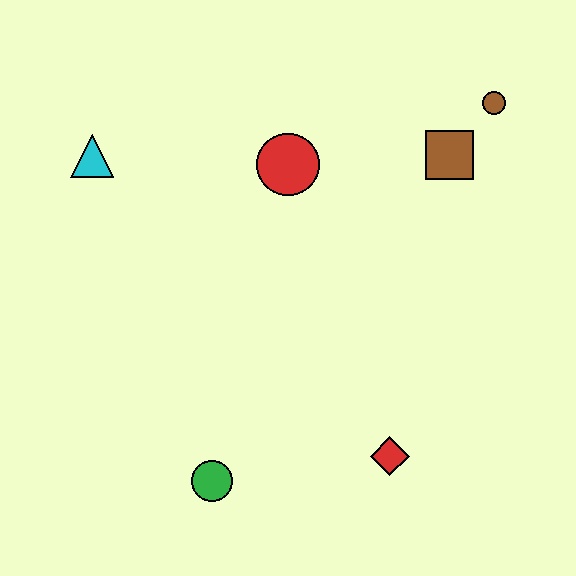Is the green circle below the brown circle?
Yes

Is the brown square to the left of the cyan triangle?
No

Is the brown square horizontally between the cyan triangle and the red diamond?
No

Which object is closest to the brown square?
The brown circle is closest to the brown square.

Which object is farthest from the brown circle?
The green circle is farthest from the brown circle.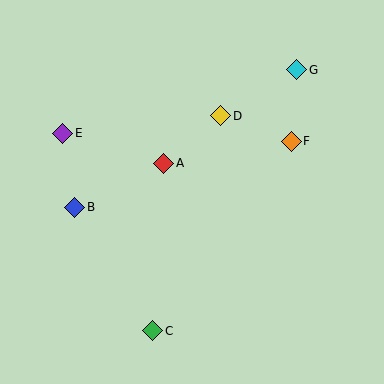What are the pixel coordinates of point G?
Point G is at (297, 70).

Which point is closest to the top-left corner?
Point E is closest to the top-left corner.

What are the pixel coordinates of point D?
Point D is at (221, 116).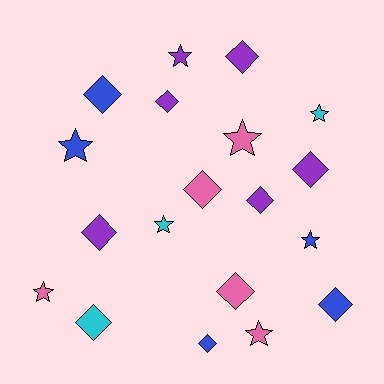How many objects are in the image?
There are 19 objects.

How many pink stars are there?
There are 3 pink stars.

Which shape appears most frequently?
Diamond, with 11 objects.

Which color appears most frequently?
Purple, with 6 objects.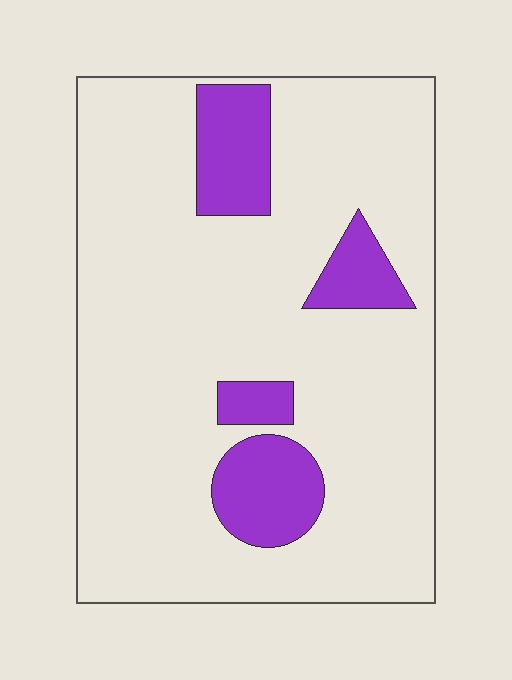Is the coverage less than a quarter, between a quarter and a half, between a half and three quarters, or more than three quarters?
Less than a quarter.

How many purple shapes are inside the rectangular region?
4.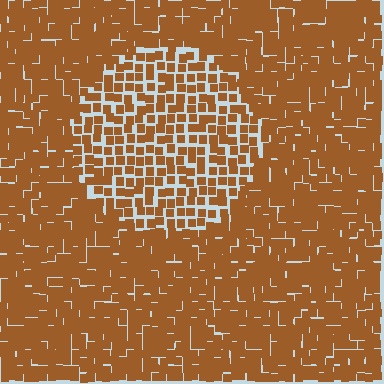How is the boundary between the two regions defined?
The boundary is defined by a change in element density (approximately 1.7x ratio). All elements are the same color, size, and shape.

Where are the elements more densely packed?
The elements are more densely packed outside the circle boundary.